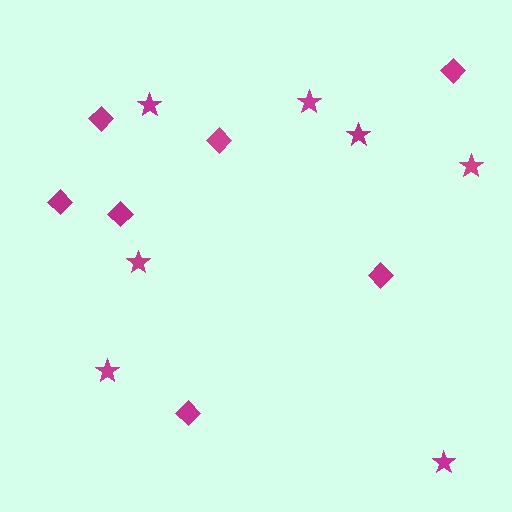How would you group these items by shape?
There are 2 groups: one group of diamonds (7) and one group of stars (7).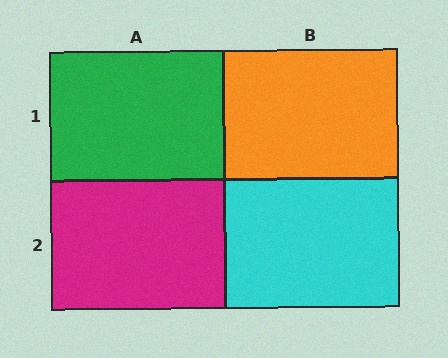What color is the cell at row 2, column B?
Cyan.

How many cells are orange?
1 cell is orange.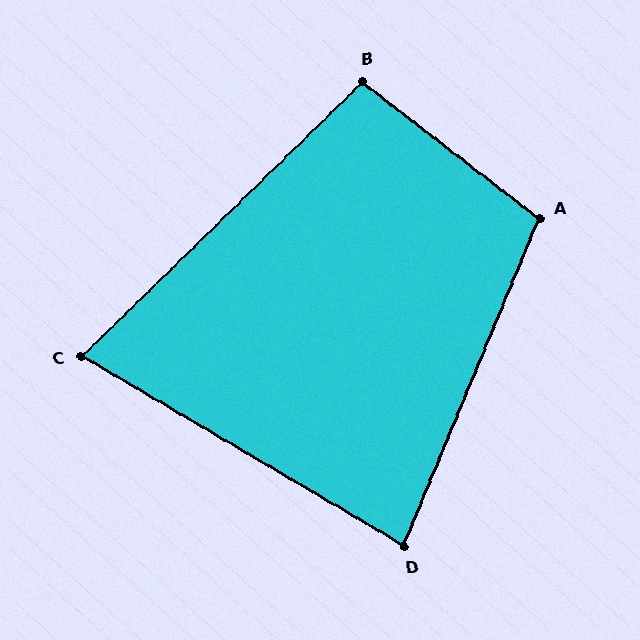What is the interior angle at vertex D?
Approximately 82 degrees (acute).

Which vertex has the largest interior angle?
A, at approximately 105 degrees.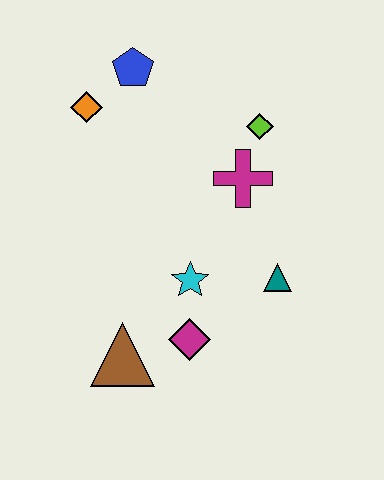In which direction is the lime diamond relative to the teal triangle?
The lime diamond is above the teal triangle.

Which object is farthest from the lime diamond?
The brown triangle is farthest from the lime diamond.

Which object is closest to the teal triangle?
The cyan star is closest to the teal triangle.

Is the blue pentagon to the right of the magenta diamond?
No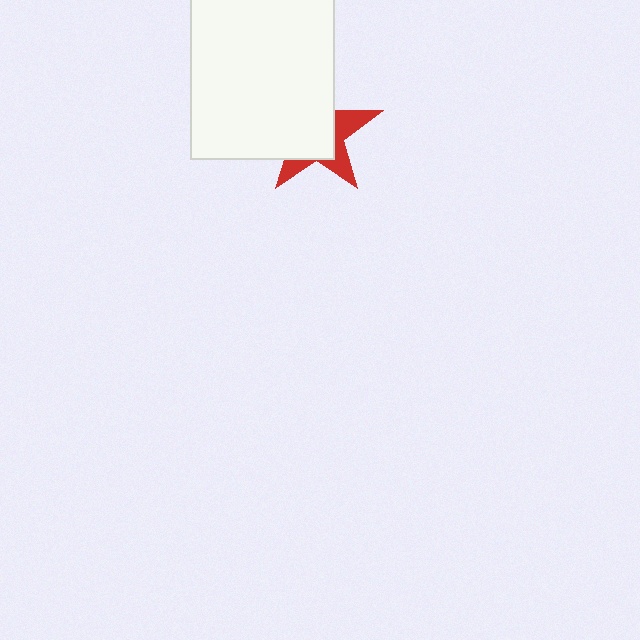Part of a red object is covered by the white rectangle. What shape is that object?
It is a star.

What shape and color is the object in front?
The object in front is a white rectangle.